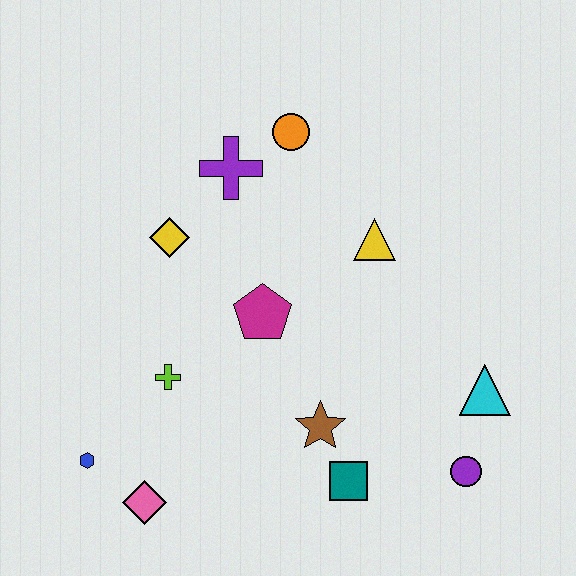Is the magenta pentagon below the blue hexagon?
No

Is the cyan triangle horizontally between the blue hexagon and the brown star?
No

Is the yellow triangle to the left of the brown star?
No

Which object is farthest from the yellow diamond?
The purple circle is farthest from the yellow diamond.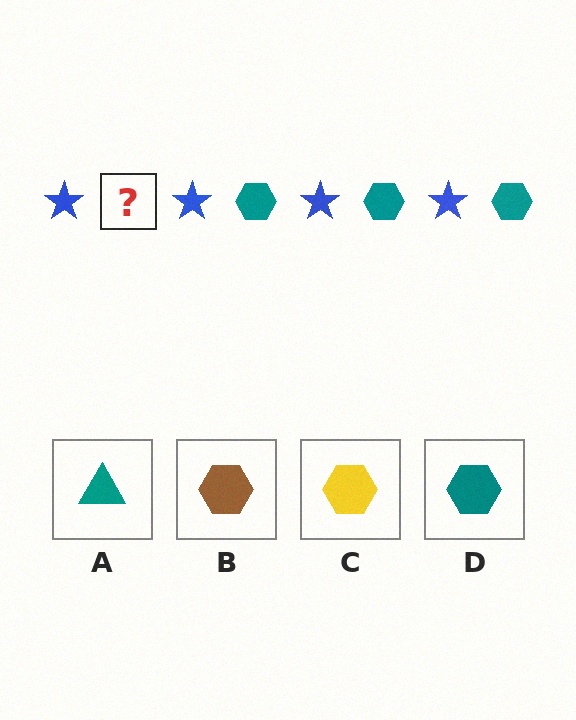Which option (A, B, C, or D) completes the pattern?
D.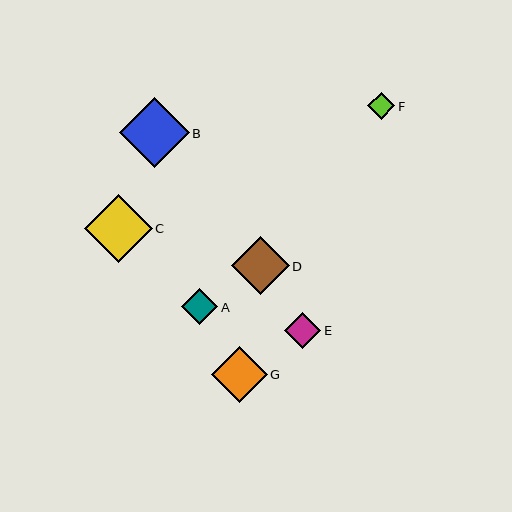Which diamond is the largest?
Diamond B is the largest with a size of approximately 70 pixels.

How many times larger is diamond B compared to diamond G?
Diamond B is approximately 1.2 times the size of diamond G.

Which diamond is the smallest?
Diamond F is the smallest with a size of approximately 27 pixels.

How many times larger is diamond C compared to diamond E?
Diamond C is approximately 1.9 times the size of diamond E.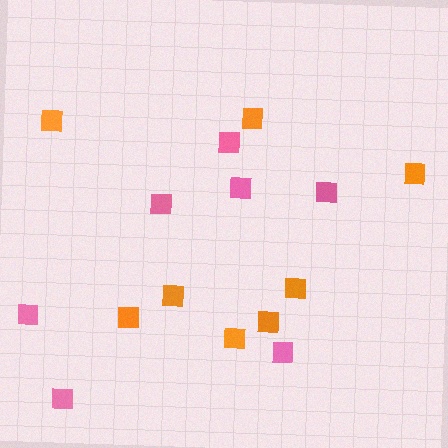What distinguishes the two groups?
There are 2 groups: one group of pink squares (7) and one group of orange squares (8).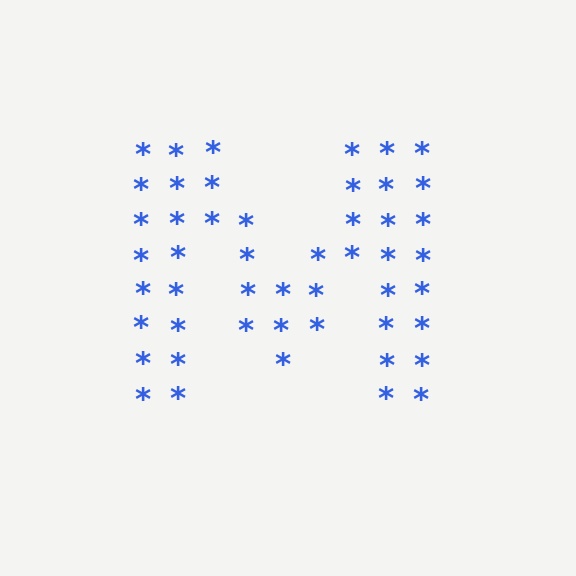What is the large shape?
The large shape is the letter M.